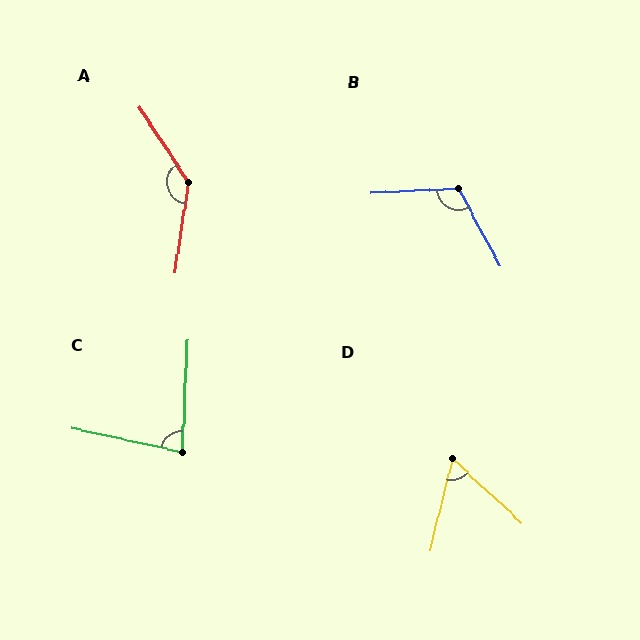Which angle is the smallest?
D, at approximately 61 degrees.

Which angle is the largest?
A, at approximately 138 degrees.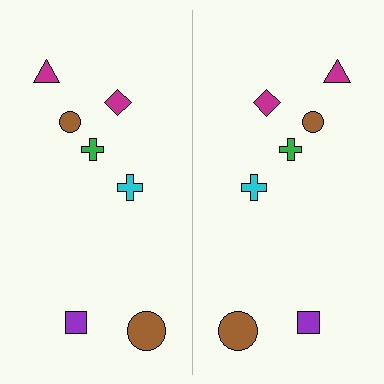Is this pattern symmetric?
Yes, this pattern has bilateral (reflection) symmetry.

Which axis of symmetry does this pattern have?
The pattern has a vertical axis of symmetry running through the center of the image.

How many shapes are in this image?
There are 14 shapes in this image.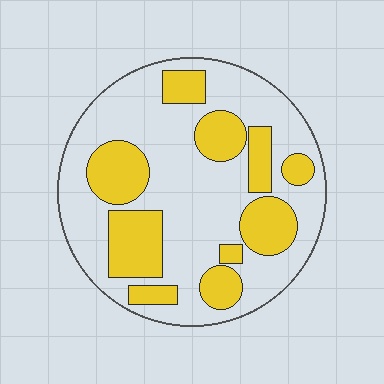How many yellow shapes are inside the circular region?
10.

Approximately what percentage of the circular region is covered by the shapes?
Approximately 35%.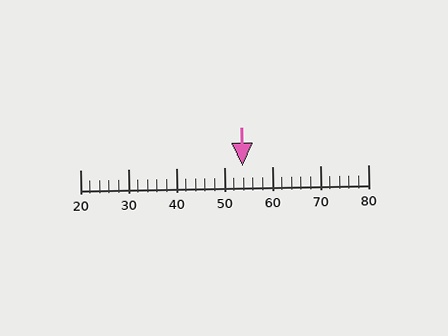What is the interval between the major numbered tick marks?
The major tick marks are spaced 10 units apart.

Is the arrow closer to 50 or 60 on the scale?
The arrow is closer to 50.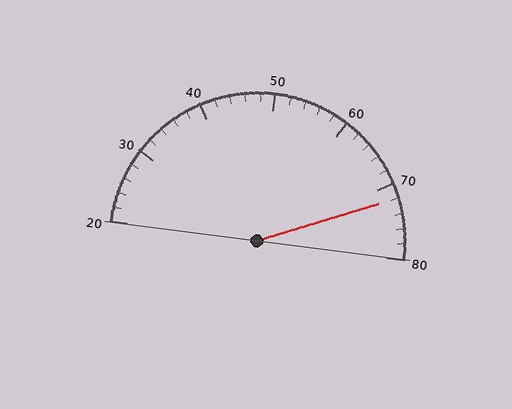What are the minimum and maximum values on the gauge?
The gauge ranges from 20 to 80.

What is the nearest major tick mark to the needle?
The nearest major tick mark is 70.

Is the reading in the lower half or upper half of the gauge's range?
The reading is in the upper half of the range (20 to 80).